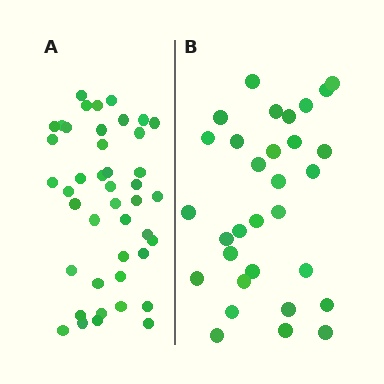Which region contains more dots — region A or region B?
Region A (the left region) has more dots.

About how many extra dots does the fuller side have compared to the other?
Region A has roughly 12 or so more dots than region B.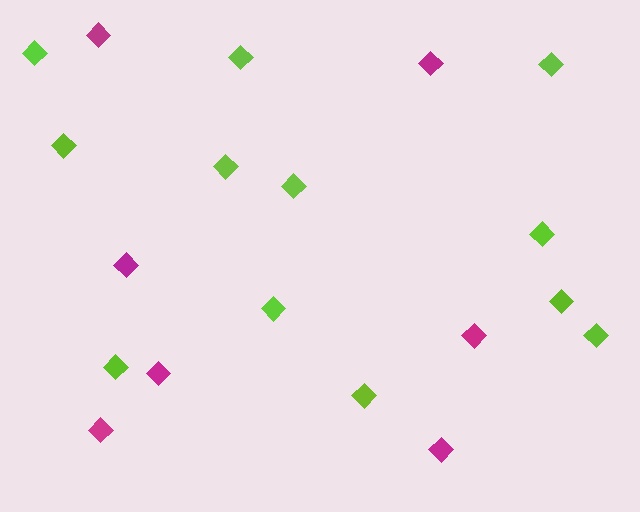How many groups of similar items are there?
There are 2 groups: one group of magenta diamonds (7) and one group of lime diamonds (12).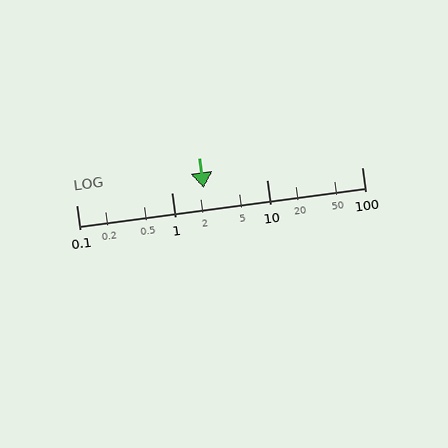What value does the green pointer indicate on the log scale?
The pointer indicates approximately 2.2.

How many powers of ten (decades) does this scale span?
The scale spans 3 decades, from 0.1 to 100.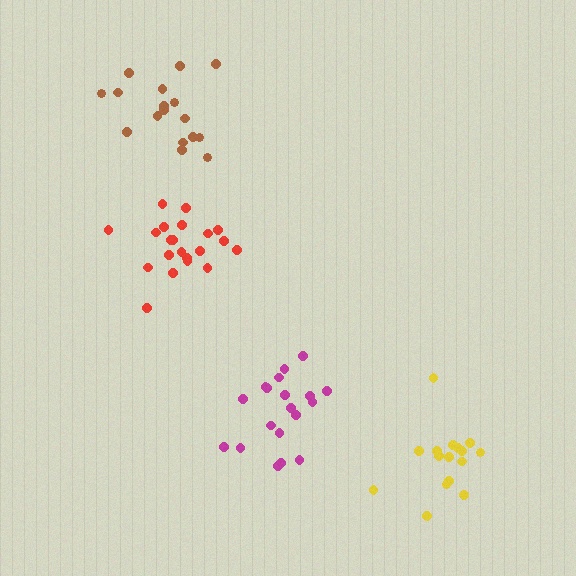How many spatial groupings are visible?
There are 4 spatial groupings.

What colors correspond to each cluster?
The clusters are colored: red, brown, magenta, yellow.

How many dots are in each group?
Group 1: 21 dots, Group 2: 17 dots, Group 3: 19 dots, Group 4: 17 dots (74 total).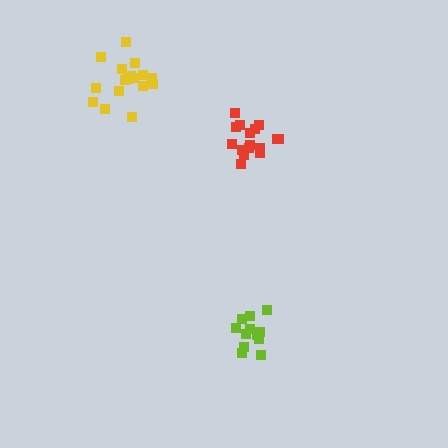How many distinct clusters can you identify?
There are 3 distinct clusters.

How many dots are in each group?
Group 1: 12 dots, Group 2: 17 dots, Group 3: 18 dots (47 total).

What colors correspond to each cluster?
The clusters are colored: lime, red, yellow.